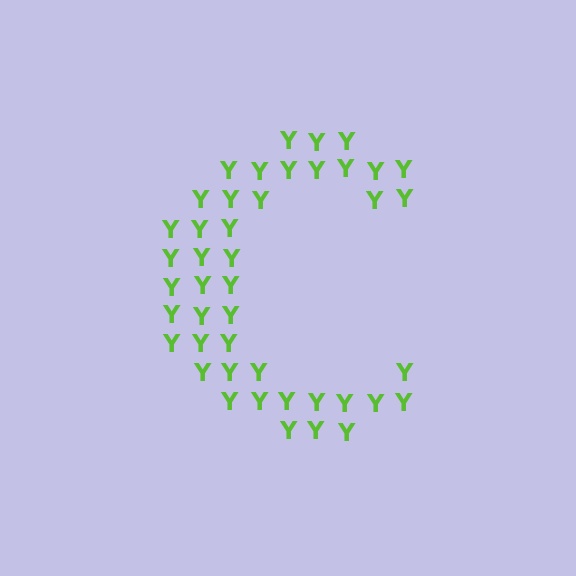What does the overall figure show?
The overall figure shows the letter C.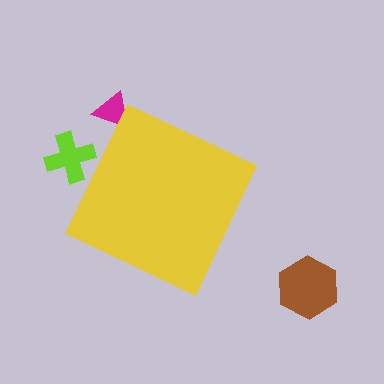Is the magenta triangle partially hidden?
Yes, the magenta triangle is partially hidden behind the yellow diamond.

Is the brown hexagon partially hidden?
No, the brown hexagon is fully visible.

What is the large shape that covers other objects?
A yellow diamond.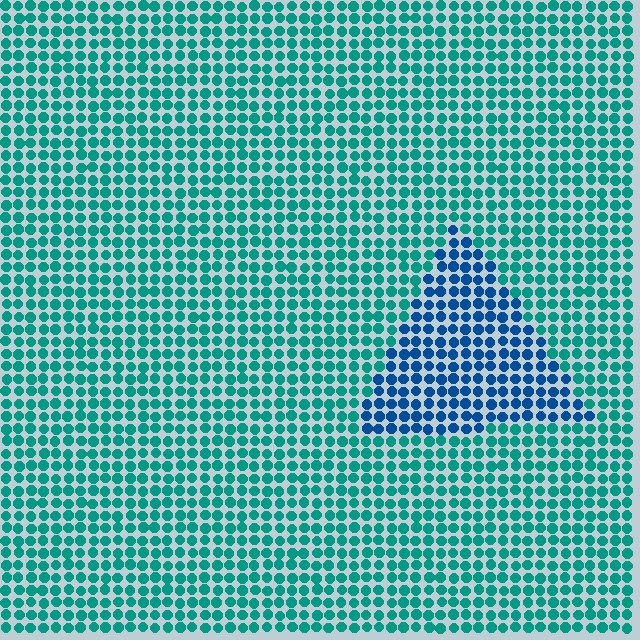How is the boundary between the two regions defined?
The boundary is defined purely by a slight shift in hue (about 40 degrees). Spacing, size, and orientation are identical on both sides.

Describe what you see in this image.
The image is filled with small teal elements in a uniform arrangement. A triangle-shaped region is visible where the elements are tinted to a slightly different hue, forming a subtle color boundary.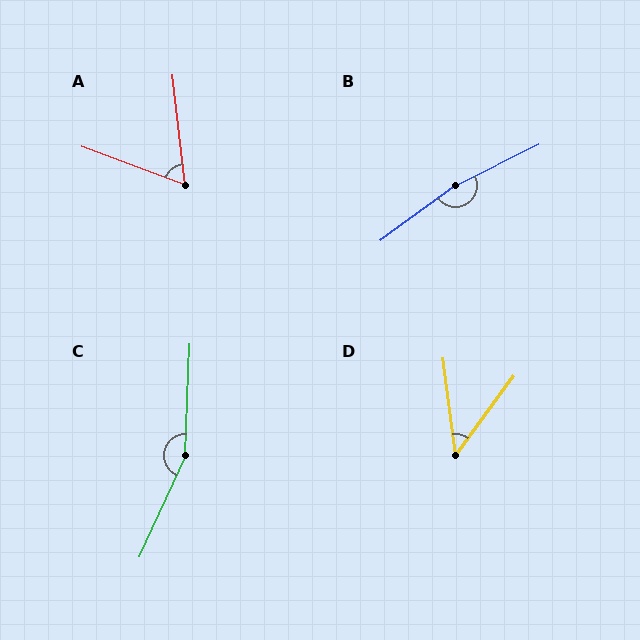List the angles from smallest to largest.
D (44°), A (63°), C (158°), B (170°).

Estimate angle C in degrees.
Approximately 158 degrees.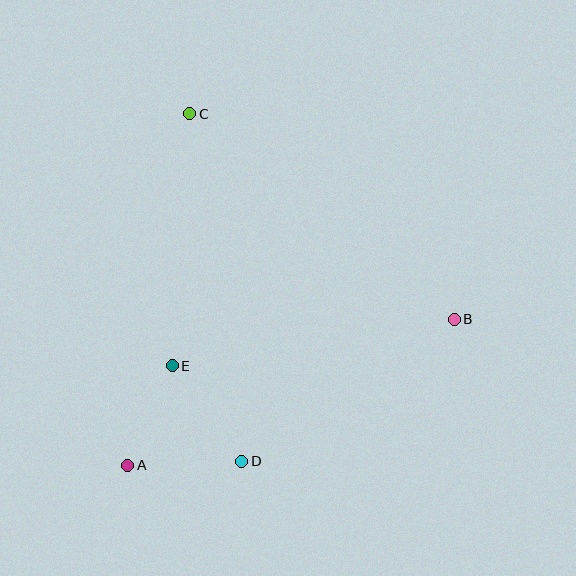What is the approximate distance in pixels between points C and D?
The distance between C and D is approximately 352 pixels.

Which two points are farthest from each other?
Points A and B are farthest from each other.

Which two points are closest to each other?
Points A and E are closest to each other.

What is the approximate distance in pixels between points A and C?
The distance between A and C is approximately 357 pixels.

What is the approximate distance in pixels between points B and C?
The distance between B and C is approximately 335 pixels.